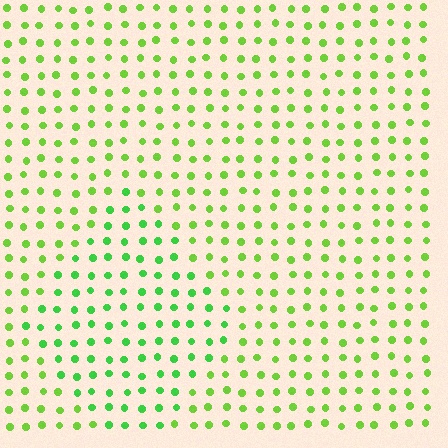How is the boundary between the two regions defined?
The boundary is defined purely by a slight shift in hue (about 25 degrees). Spacing, size, and orientation are identical on both sides.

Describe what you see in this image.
The image is filled with small lime elements in a uniform arrangement. A diamond-shaped region is visible where the elements are tinted to a slightly different hue, forming a subtle color boundary.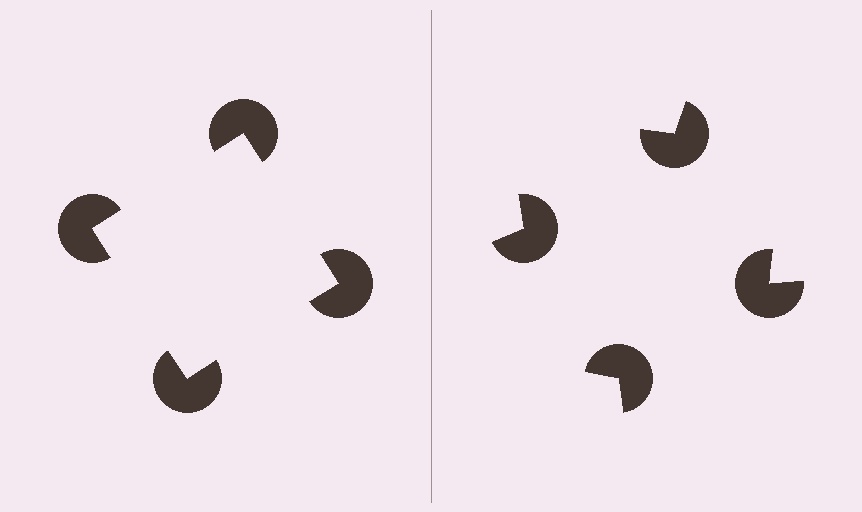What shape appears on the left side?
An illusory square.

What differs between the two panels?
The pac-man discs are positioned identically on both sides; only the wedge orientations differ. On the left they align to a square; on the right they are misaligned.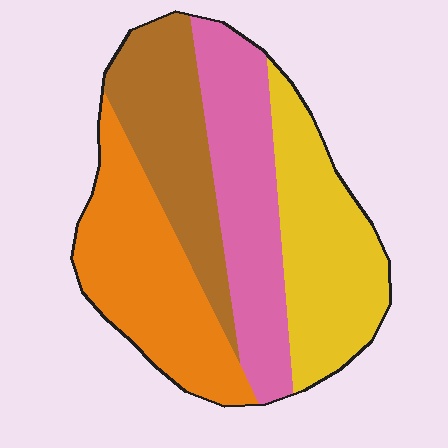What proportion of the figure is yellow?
Yellow covers about 25% of the figure.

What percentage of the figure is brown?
Brown covers 22% of the figure.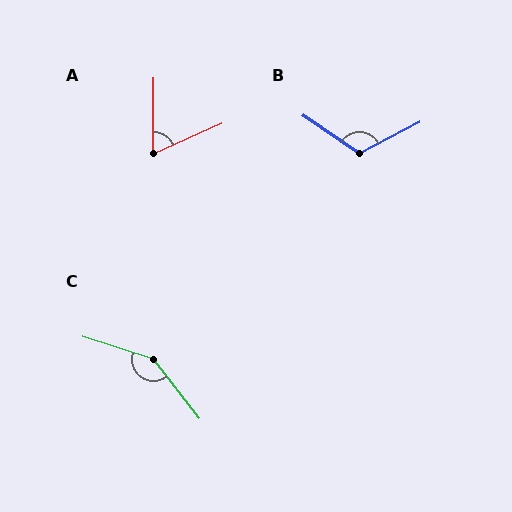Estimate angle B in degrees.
Approximately 118 degrees.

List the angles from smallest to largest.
A (66°), B (118°), C (145°).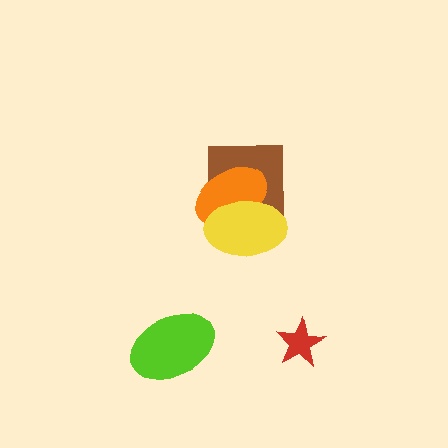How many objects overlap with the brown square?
2 objects overlap with the brown square.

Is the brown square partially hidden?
Yes, it is partially covered by another shape.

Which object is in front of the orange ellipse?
The yellow ellipse is in front of the orange ellipse.